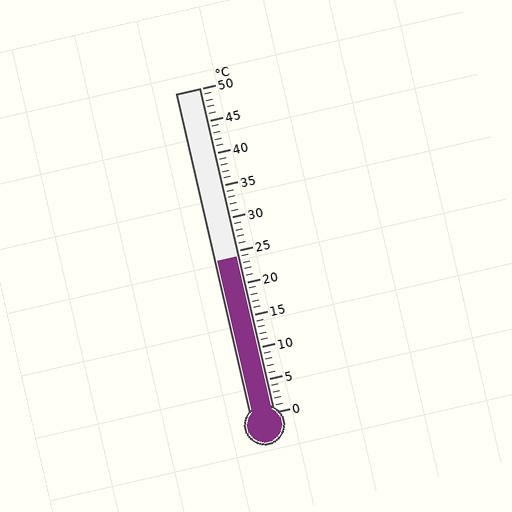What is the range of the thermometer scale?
The thermometer scale ranges from 0°C to 50°C.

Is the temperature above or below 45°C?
The temperature is below 45°C.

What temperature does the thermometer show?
The thermometer shows approximately 24°C.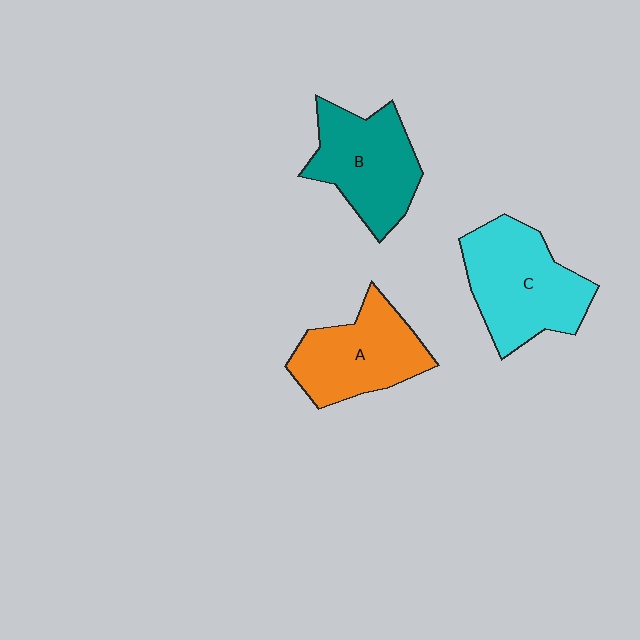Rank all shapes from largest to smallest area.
From largest to smallest: C (cyan), B (teal), A (orange).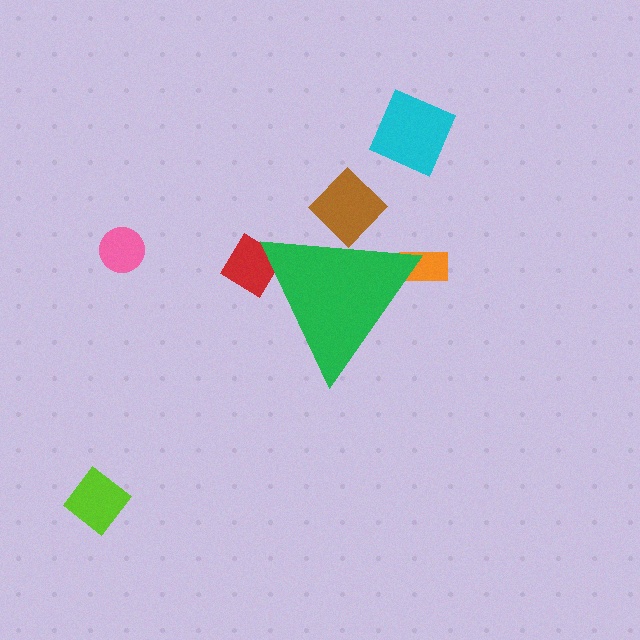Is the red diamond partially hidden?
Yes, the red diamond is partially hidden behind the green triangle.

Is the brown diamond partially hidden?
Yes, the brown diamond is partially hidden behind the green triangle.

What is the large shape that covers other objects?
A green triangle.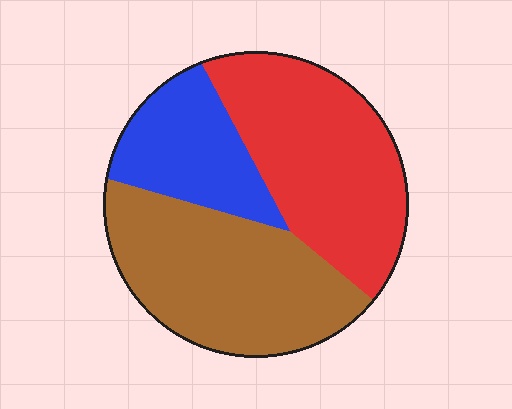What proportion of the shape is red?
Red takes up about two fifths (2/5) of the shape.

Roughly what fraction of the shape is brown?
Brown covers around 40% of the shape.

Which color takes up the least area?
Blue, at roughly 20%.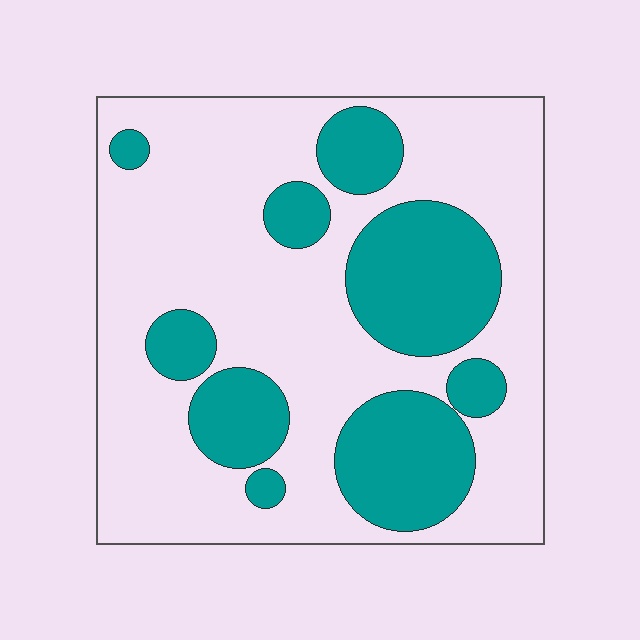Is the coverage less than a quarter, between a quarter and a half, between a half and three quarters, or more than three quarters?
Between a quarter and a half.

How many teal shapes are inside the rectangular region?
9.